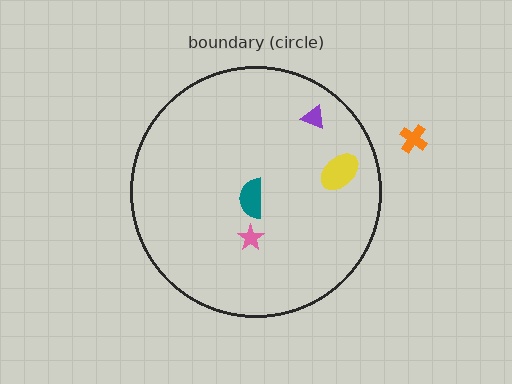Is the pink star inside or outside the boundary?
Inside.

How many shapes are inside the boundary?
4 inside, 1 outside.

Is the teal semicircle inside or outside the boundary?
Inside.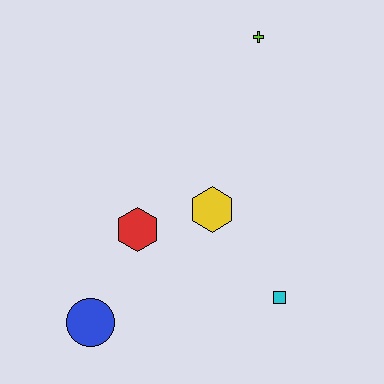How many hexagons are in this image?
There are 2 hexagons.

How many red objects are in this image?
There is 1 red object.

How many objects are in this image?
There are 5 objects.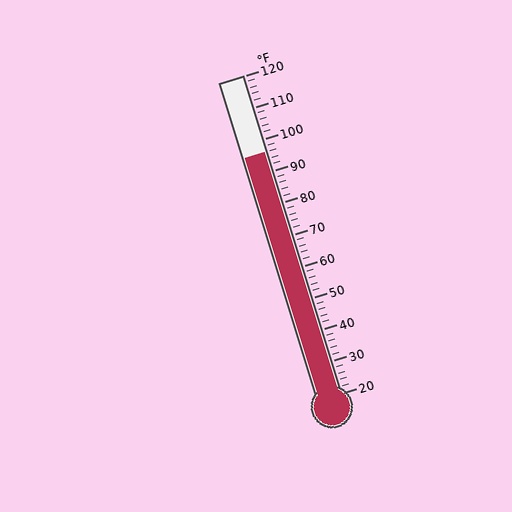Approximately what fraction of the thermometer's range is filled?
The thermometer is filled to approximately 75% of its range.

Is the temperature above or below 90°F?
The temperature is above 90°F.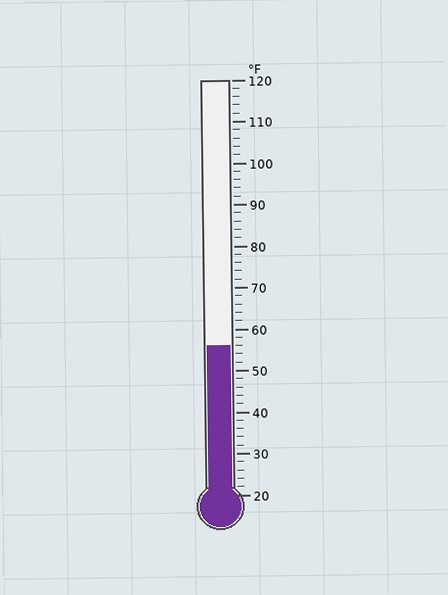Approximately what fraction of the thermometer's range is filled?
The thermometer is filled to approximately 35% of its range.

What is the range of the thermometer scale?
The thermometer scale ranges from 20°F to 120°F.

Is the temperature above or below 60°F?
The temperature is below 60°F.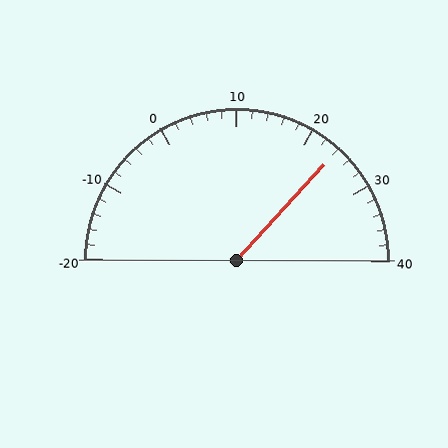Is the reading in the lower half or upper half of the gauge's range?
The reading is in the upper half of the range (-20 to 40).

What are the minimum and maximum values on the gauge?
The gauge ranges from -20 to 40.